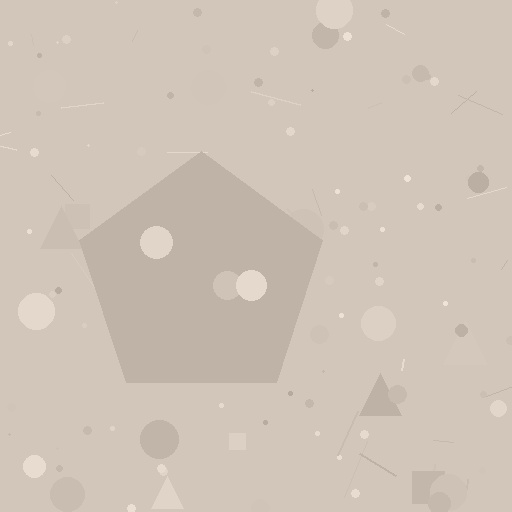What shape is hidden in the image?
A pentagon is hidden in the image.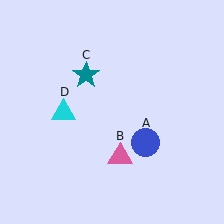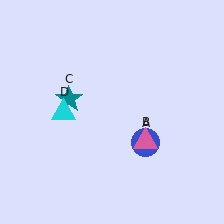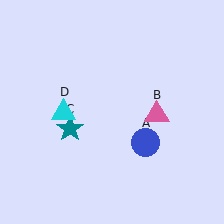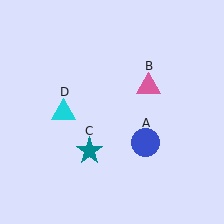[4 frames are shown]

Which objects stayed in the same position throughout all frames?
Blue circle (object A) and cyan triangle (object D) remained stationary.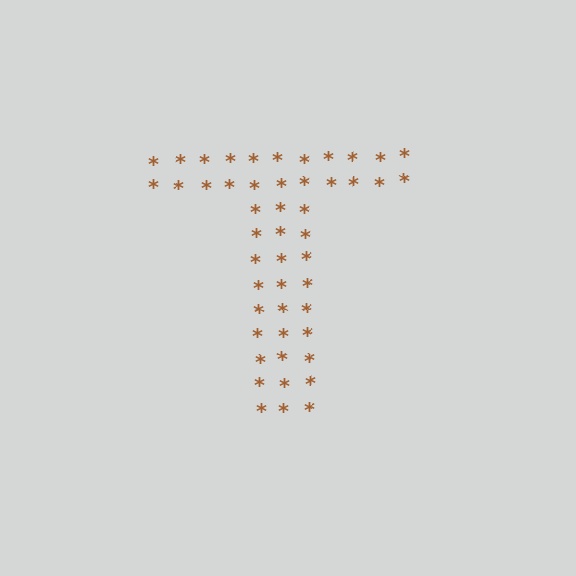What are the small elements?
The small elements are asterisks.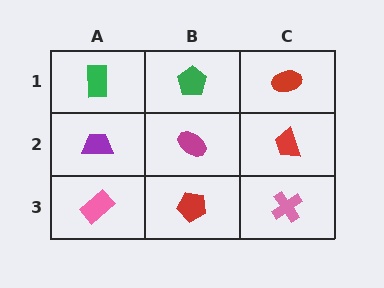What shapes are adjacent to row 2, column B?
A green pentagon (row 1, column B), a red pentagon (row 3, column B), a purple trapezoid (row 2, column A), a red trapezoid (row 2, column C).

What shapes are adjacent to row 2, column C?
A red ellipse (row 1, column C), a pink cross (row 3, column C), a magenta ellipse (row 2, column B).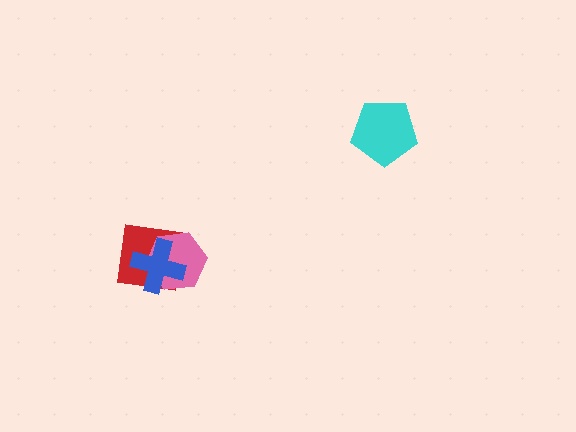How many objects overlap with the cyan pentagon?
0 objects overlap with the cyan pentagon.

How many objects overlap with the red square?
2 objects overlap with the red square.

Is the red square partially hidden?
Yes, it is partially covered by another shape.